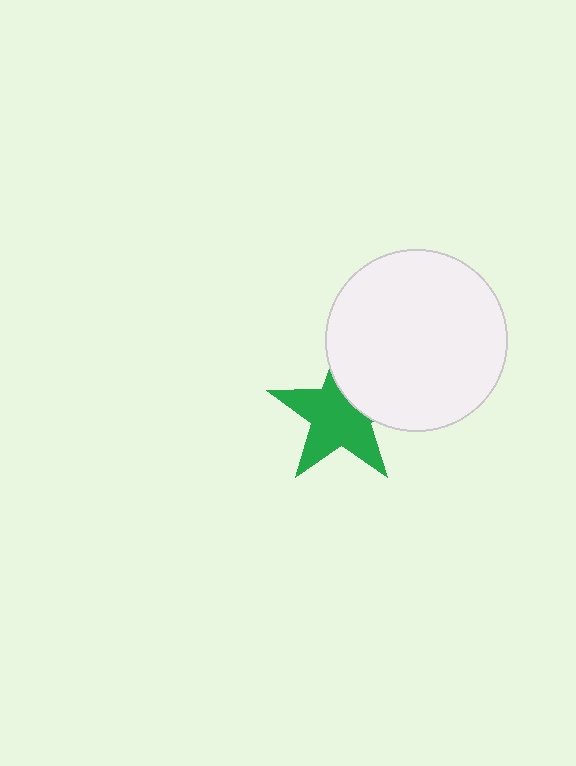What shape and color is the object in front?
The object in front is a white circle.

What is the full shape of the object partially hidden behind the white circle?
The partially hidden object is a green star.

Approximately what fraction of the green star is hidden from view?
Roughly 30% of the green star is hidden behind the white circle.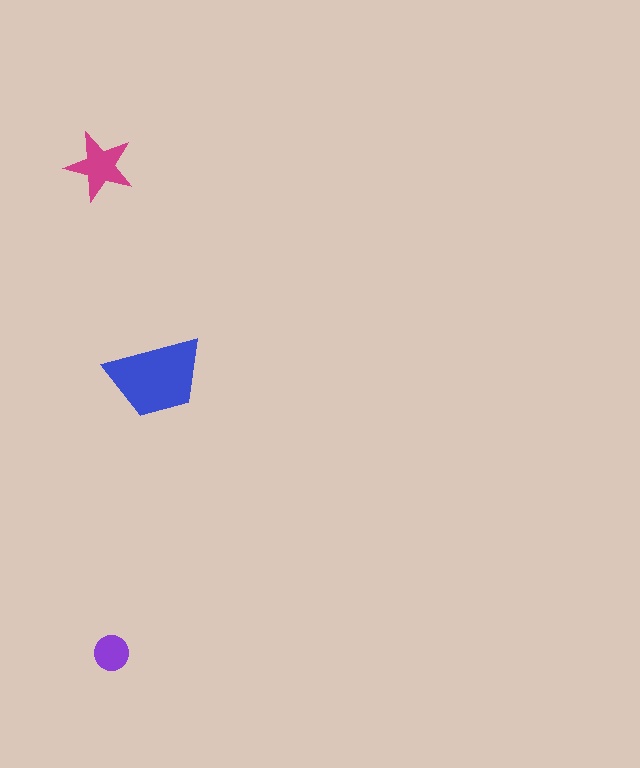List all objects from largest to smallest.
The blue trapezoid, the magenta star, the purple circle.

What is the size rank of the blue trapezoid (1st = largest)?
1st.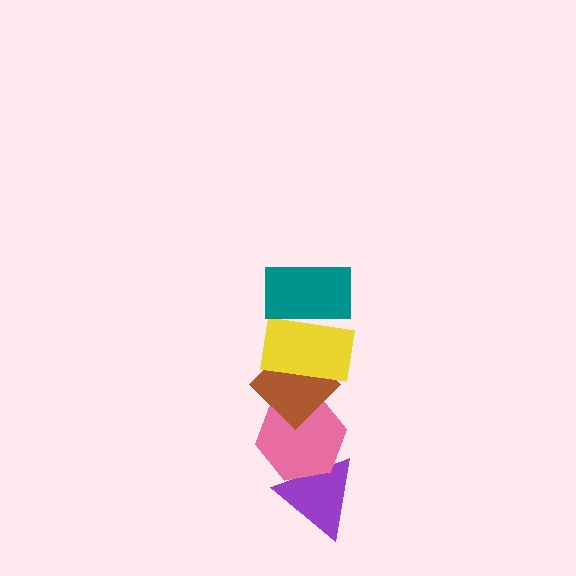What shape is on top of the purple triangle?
The pink hexagon is on top of the purple triangle.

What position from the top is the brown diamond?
The brown diamond is 3rd from the top.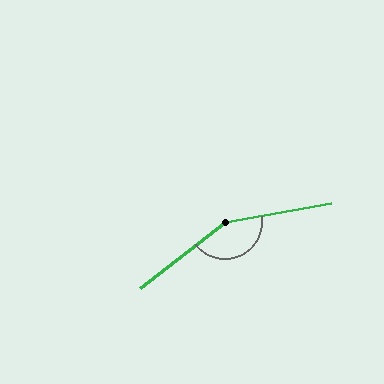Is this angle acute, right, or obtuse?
It is obtuse.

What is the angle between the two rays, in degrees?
Approximately 152 degrees.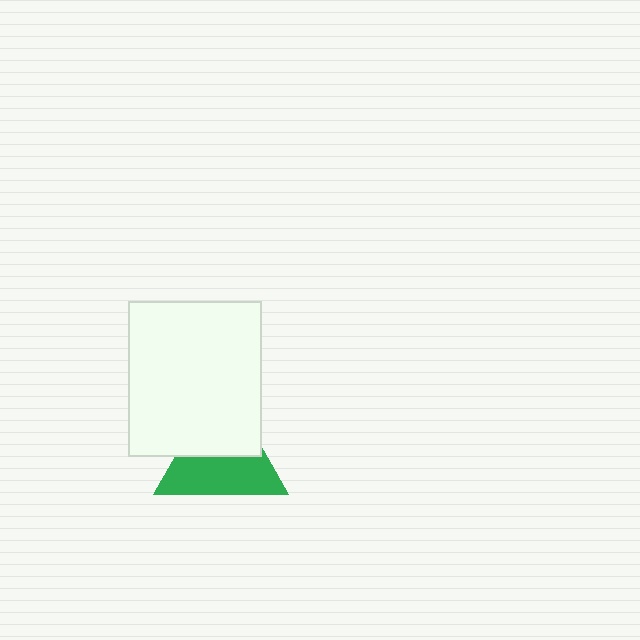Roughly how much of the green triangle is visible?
About half of it is visible (roughly 54%).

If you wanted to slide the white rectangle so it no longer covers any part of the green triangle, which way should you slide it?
Slide it up — that is the most direct way to separate the two shapes.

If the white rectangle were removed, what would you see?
You would see the complete green triangle.